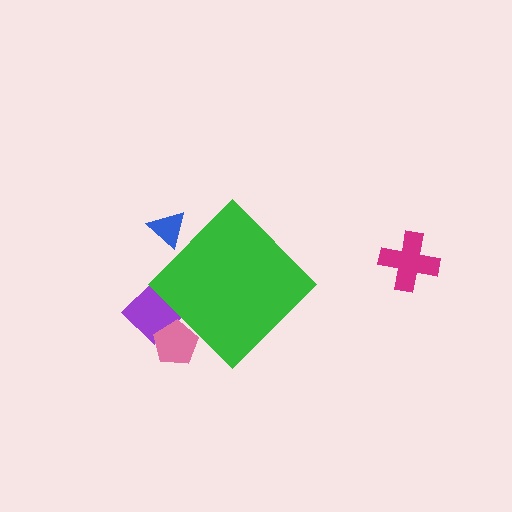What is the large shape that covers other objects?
A green diamond.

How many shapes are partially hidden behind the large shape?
3 shapes are partially hidden.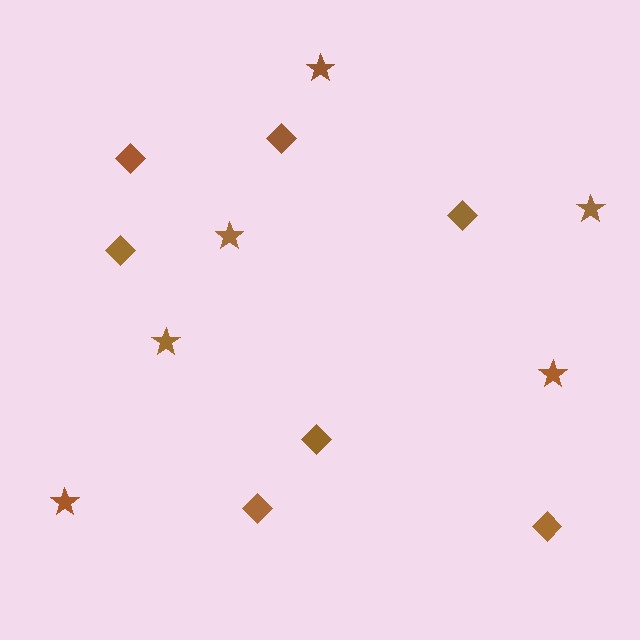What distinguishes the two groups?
There are 2 groups: one group of diamonds (7) and one group of stars (6).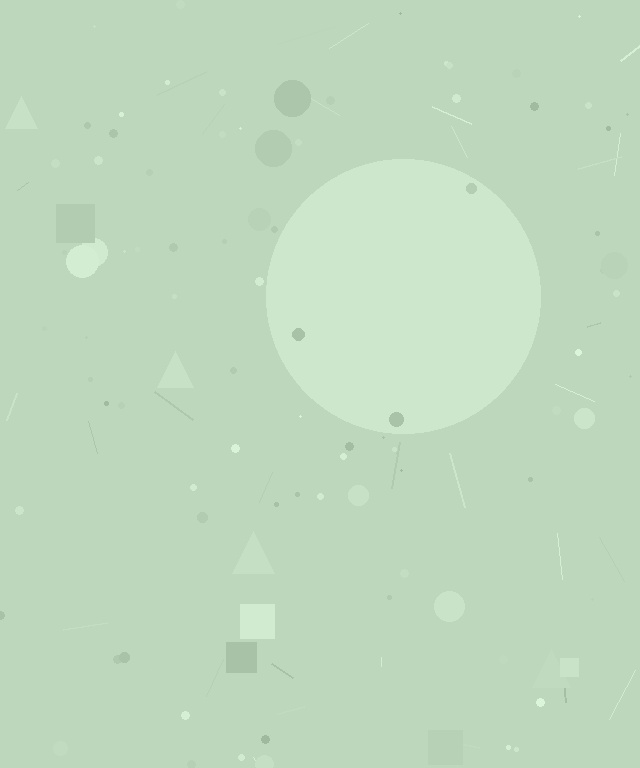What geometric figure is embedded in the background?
A circle is embedded in the background.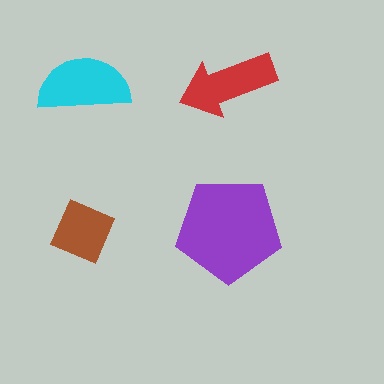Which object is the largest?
The purple pentagon.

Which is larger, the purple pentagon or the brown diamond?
The purple pentagon.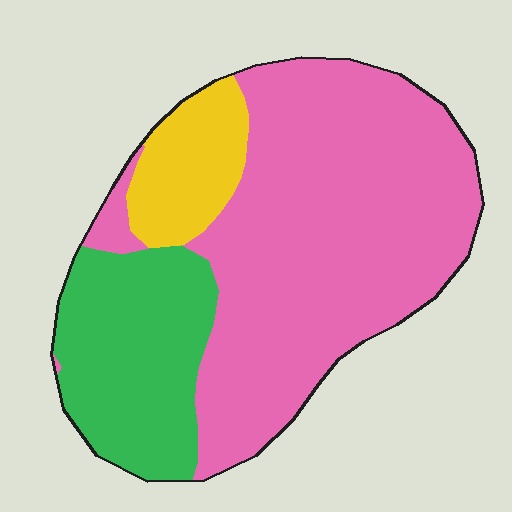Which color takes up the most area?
Pink, at roughly 65%.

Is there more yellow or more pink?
Pink.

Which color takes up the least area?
Yellow, at roughly 10%.